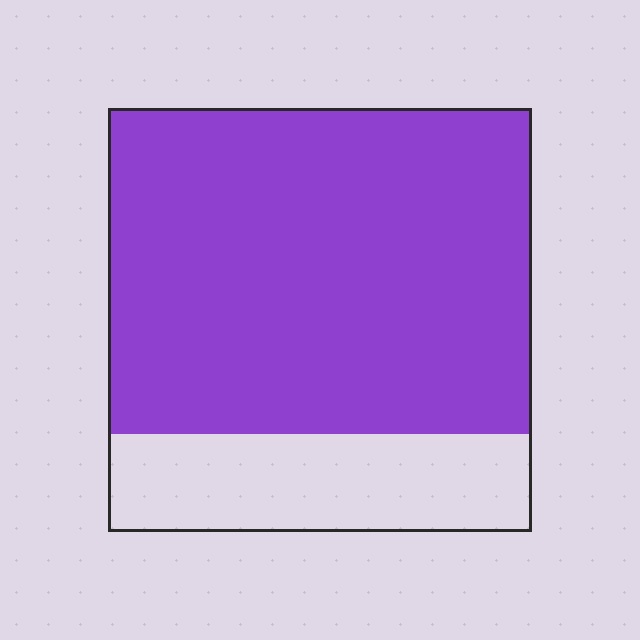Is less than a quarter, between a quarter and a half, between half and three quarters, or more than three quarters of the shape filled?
More than three quarters.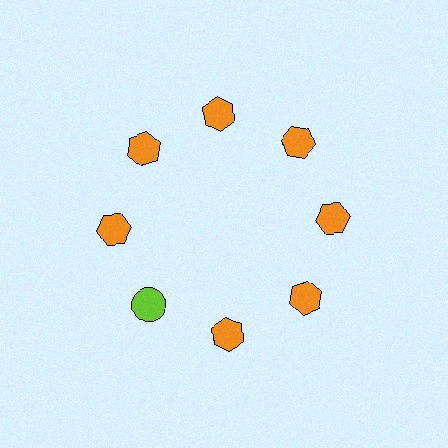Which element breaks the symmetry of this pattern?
The lime circle at roughly the 8 o'clock position breaks the symmetry. All other shapes are orange hexagons.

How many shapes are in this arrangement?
There are 8 shapes arranged in a ring pattern.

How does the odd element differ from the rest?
It differs in both color (lime instead of orange) and shape (circle instead of hexagon).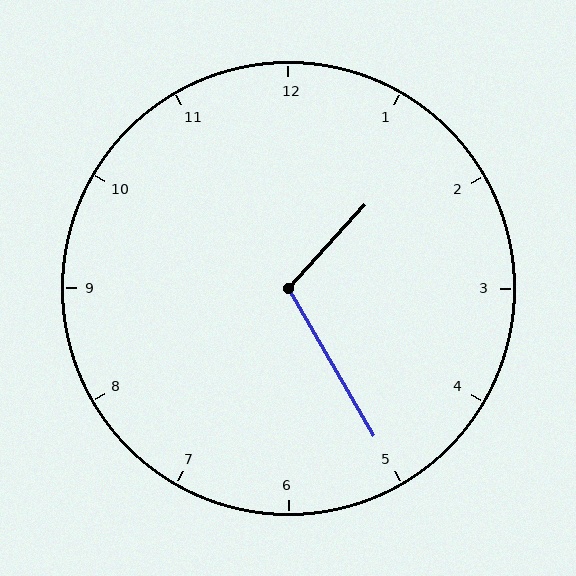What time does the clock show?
1:25.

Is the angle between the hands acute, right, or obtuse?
It is obtuse.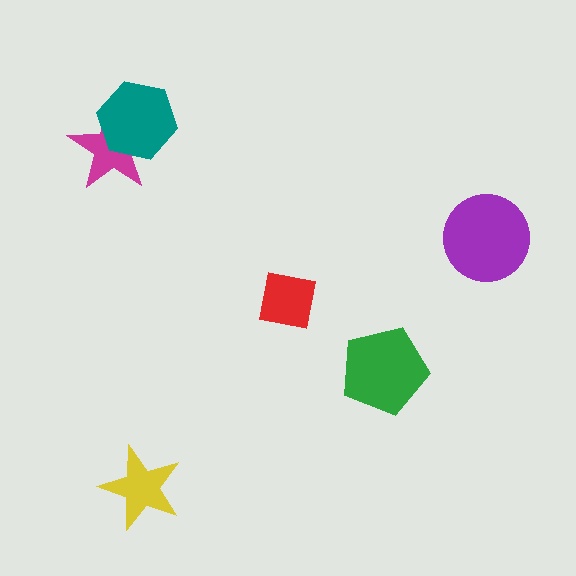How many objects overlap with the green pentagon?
0 objects overlap with the green pentagon.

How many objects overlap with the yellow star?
0 objects overlap with the yellow star.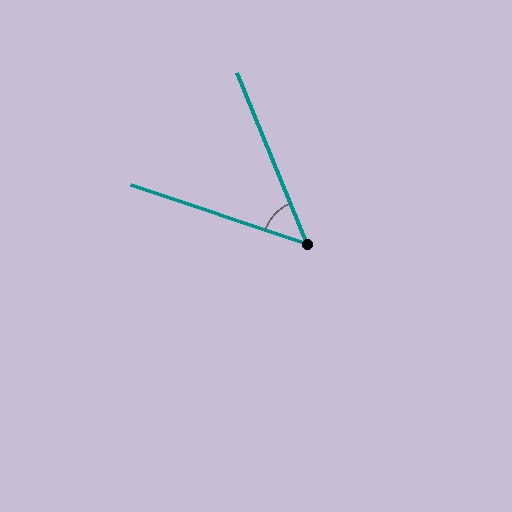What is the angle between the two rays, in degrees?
Approximately 49 degrees.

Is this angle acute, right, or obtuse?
It is acute.